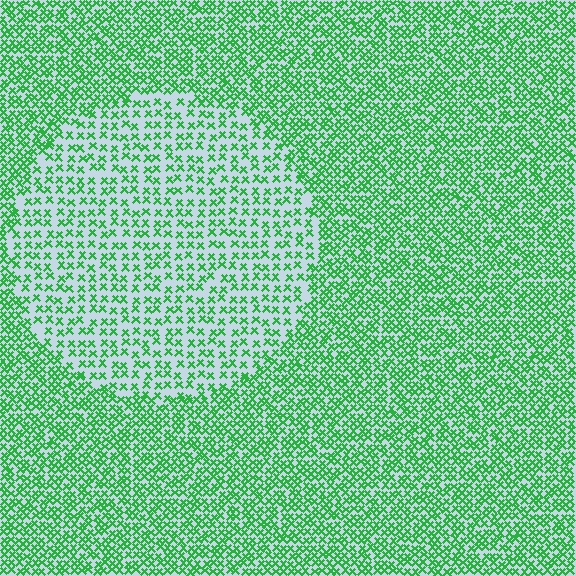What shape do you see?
I see a circle.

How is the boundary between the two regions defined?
The boundary is defined by a change in element density (approximately 2.0x ratio). All elements are the same color, size, and shape.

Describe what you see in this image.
The image contains small green elements arranged at two different densities. A circle-shaped region is visible where the elements are less densely packed than the surrounding area.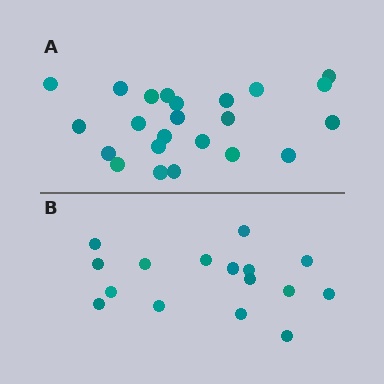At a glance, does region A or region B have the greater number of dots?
Region A (the top region) has more dots.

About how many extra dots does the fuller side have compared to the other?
Region A has roughly 8 or so more dots than region B.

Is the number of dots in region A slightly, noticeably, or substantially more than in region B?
Region A has noticeably more, but not dramatically so. The ratio is roughly 1.4 to 1.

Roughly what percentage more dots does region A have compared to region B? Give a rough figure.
About 45% more.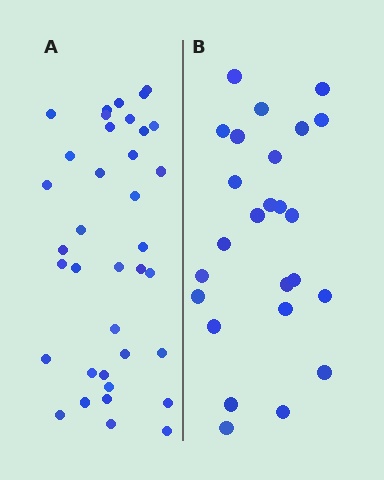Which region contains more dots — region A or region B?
Region A (the left region) has more dots.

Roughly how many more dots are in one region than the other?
Region A has roughly 12 or so more dots than region B.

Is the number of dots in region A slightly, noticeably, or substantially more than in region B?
Region A has substantially more. The ratio is roughly 1.5 to 1.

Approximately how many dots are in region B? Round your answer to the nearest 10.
About 20 dots. (The exact count is 25, which rounds to 20.)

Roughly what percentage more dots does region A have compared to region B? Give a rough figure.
About 50% more.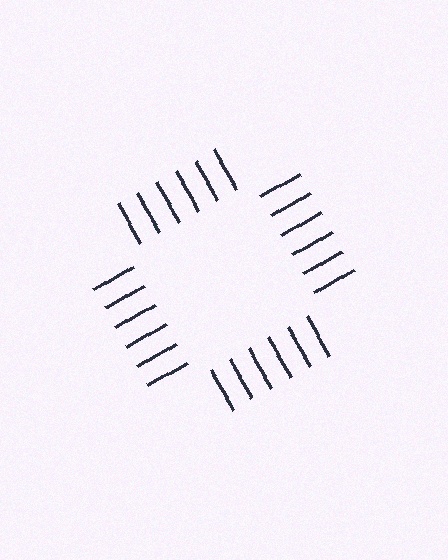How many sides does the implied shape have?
4 sides — the line-ends trace a square.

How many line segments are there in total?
24 — 6 along each of the 4 edges.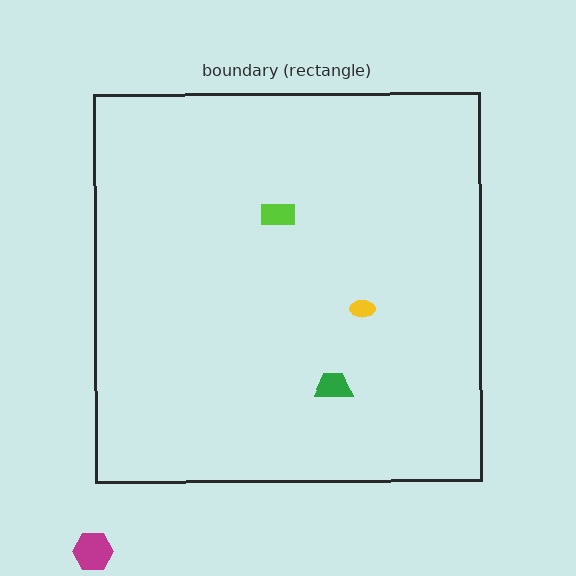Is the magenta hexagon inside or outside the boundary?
Outside.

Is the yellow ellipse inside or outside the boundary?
Inside.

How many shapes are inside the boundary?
3 inside, 1 outside.